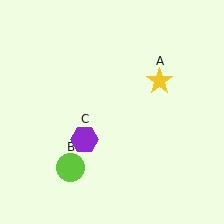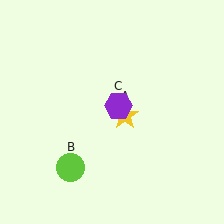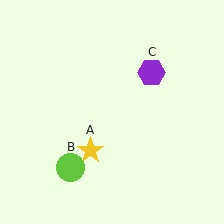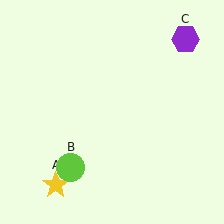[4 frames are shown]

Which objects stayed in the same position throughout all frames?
Lime circle (object B) remained stationary.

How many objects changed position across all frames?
2 objects changed position: yellow star (object A), purple hexagon (object C).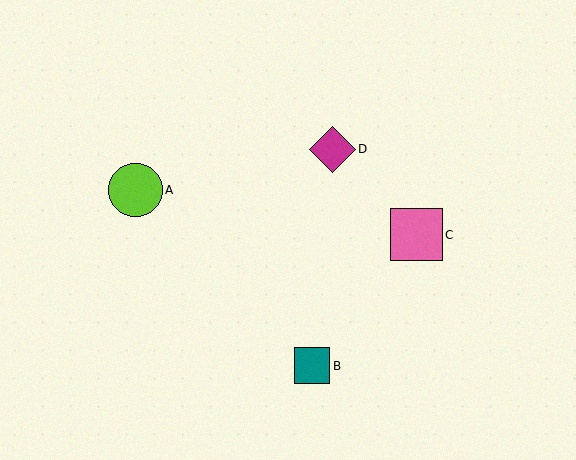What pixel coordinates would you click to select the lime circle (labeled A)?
Click at (136, 190) to select the lime circle A.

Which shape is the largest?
The lime circle (labeled A) is the largest.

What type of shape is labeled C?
Shape C is a pink square.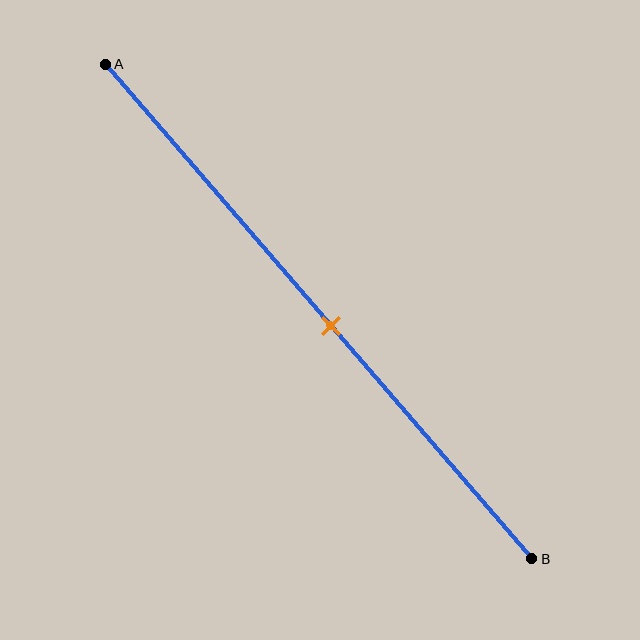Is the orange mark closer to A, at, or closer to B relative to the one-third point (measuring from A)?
The orange mark is closer to point B than the one-third point of segment AB.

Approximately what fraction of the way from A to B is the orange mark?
The orange mark is approximately 55% of the way from A to B.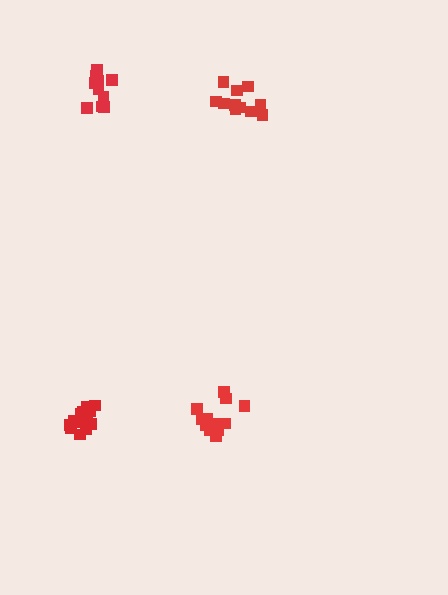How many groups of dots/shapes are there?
There are 4 groups.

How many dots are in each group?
Group 1: 12 dots, Group 2: 12 dots, Group 3: 14 dots, Group 4: 11 dots (49 total).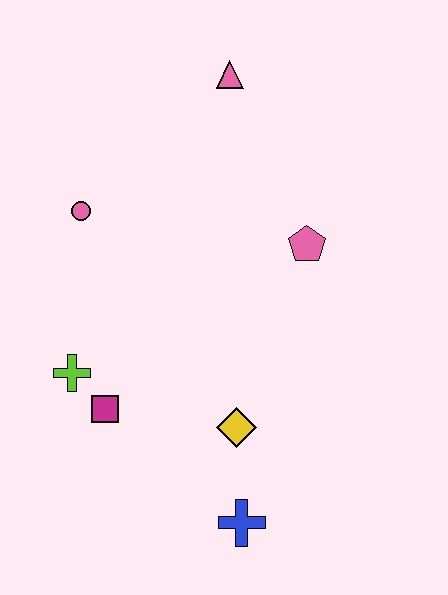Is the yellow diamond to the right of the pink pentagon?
No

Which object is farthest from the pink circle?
The blue cross is farthest from the pink circle.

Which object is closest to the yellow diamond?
The blue cross is closest to the yellow diamond.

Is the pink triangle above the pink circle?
Yes